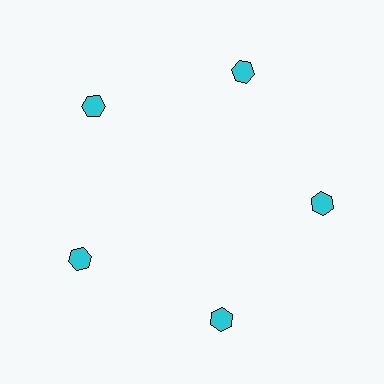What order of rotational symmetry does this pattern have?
This pattern has 5-fold rotational symmetry.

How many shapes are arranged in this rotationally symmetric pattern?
There are 5 shapes, arranged in 5 groups of 1.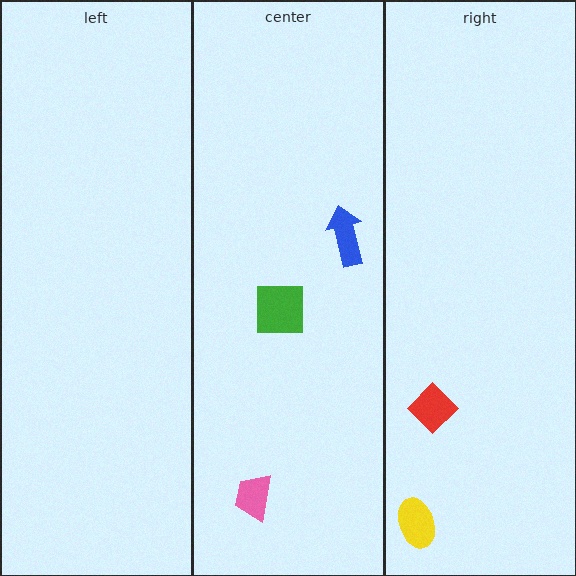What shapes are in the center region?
The blue arrow, the green square, the pink trapezoid.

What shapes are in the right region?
The yellow ellipse, the red diamond.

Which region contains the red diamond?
The right region.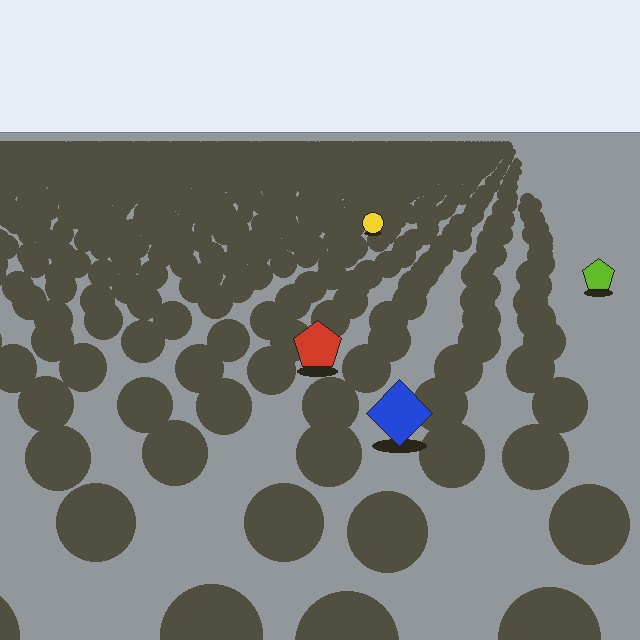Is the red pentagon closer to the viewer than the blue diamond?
No. The blue diamond is closer — you can tell from the texture gradient: the ground texture is coarser near it.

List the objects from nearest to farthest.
From nearest to farthest: the blue diamond, the red pentagon, the lime pentagon, the yellow circle.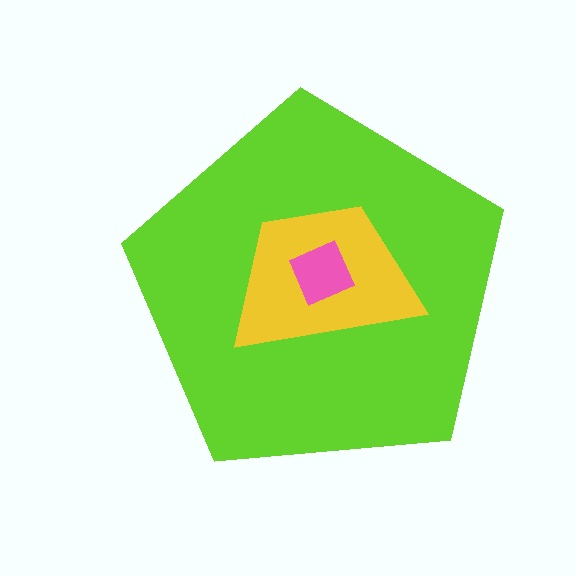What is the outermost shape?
The lime pentagon.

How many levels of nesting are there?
3.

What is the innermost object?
The pink square.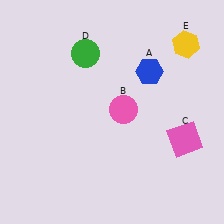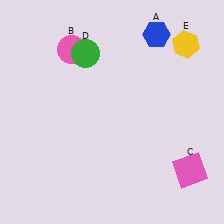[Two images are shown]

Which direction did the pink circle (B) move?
The pink circle (B) moved up.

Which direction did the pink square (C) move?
The pink square (C) moved down.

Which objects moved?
The objects that moved are: the blue hexagon (A), the pink circle (B), the pink square (C).